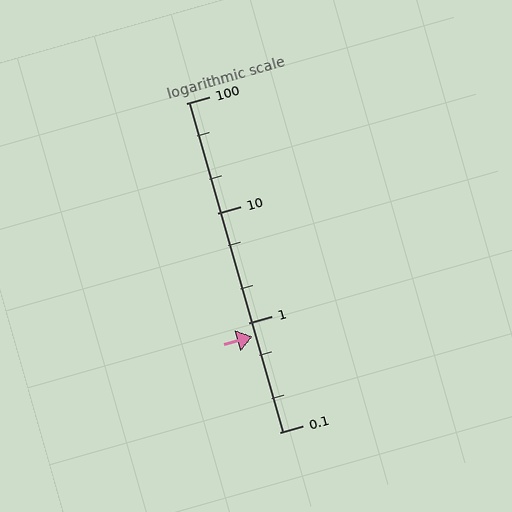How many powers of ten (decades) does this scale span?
The scale spans 3 decades, from 0.1 to 100.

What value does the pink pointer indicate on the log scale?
The pointer indicates approximately 0.74.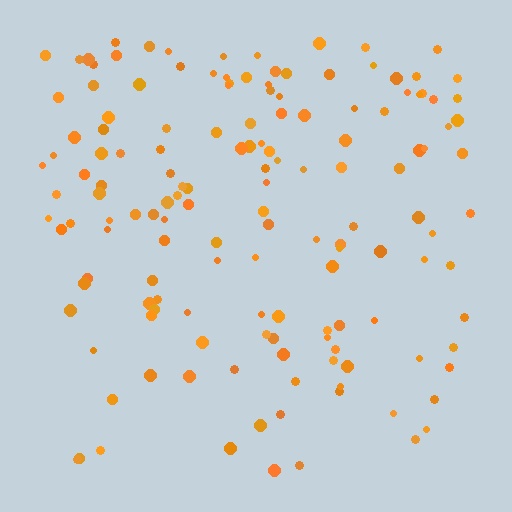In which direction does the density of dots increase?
From bottom to top, with the top side densest.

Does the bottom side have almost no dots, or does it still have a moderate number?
Still a moderate number, just noticeably fewer than the top.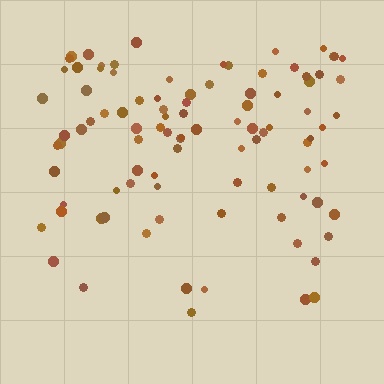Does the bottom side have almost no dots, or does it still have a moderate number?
Still a moderate number, just noticeably fewer than the top.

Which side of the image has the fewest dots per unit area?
The bottom.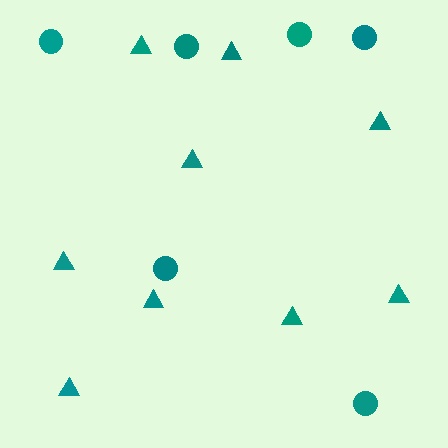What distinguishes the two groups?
There are 2 groups: one group of circles (6) and one group of triangles (9).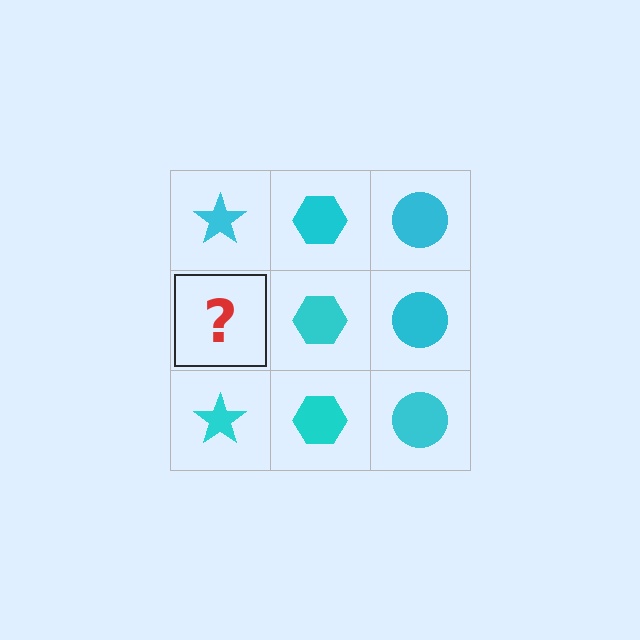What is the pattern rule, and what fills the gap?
The rule is that each column has a consistent shape. The gap should be filled with a cyan star.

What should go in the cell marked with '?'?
The missing cell should contain a cyan star.